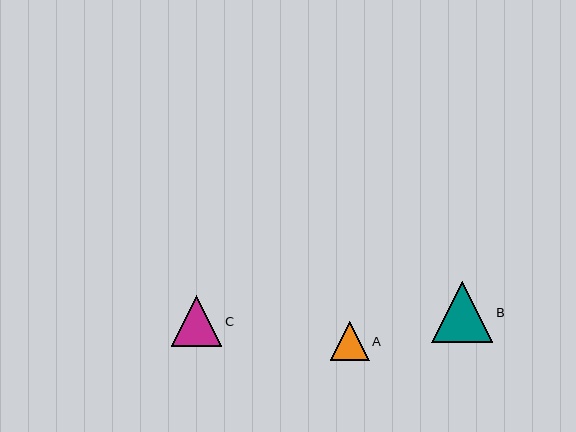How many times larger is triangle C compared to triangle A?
Triangle C is approximately 1.3 times the size of triangle A.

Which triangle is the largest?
Triangle B is the largest with a size of approximately 62 pixels.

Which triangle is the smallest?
Triangle A is the smallest with a size of approximately 39 pixels.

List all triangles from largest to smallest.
From largest to smallest: B, C, A.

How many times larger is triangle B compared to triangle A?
Triangle B is approximately 1.6 times the size of triangle A.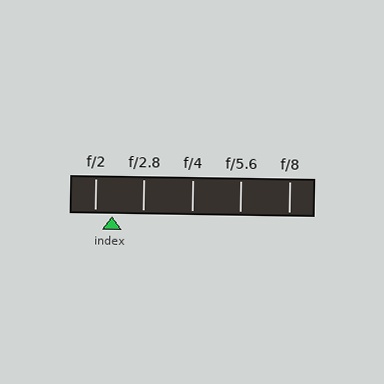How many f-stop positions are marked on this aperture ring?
There are 5 f-stop positions marked.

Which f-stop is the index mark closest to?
The index mark is closest to f/2.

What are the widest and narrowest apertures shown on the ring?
The widest aperture shown is f/2 and the narrowest is f/8.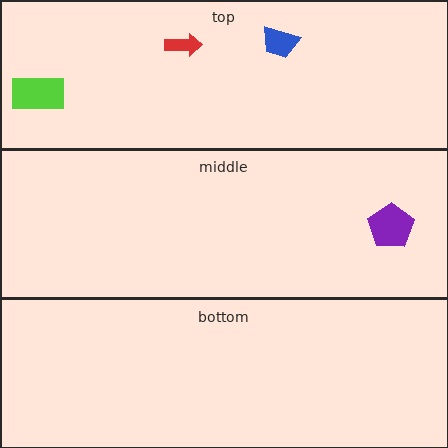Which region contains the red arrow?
The top region.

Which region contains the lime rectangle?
The top region.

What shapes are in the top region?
The red arrow, the blue trapezoid, the lime rectangle.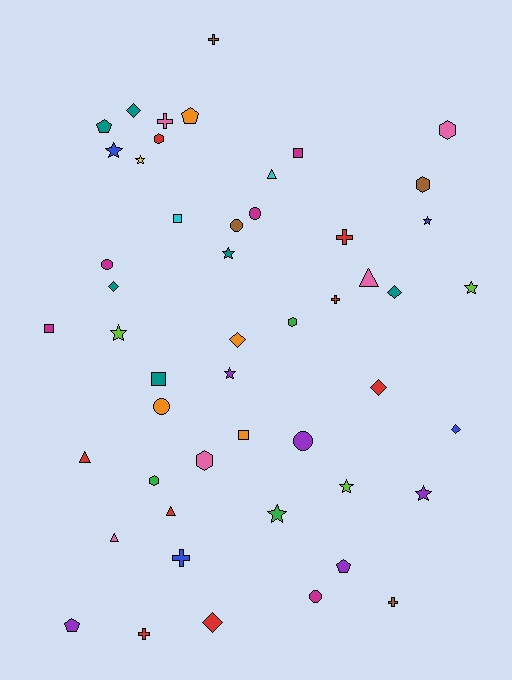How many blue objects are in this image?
There are 4 blue objects.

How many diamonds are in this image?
There are 7 diamonds.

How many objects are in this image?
There are 50 objects.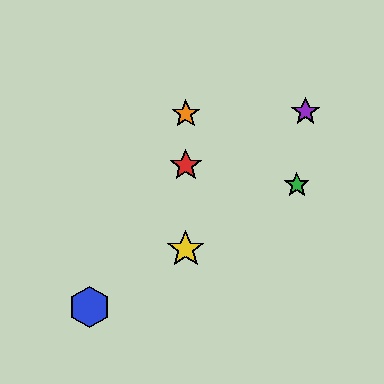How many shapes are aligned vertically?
3 shapes (the red star, the yellow star, the orange star) are aligned vertically.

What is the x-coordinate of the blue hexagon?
The blue hexagon is at x≈89.